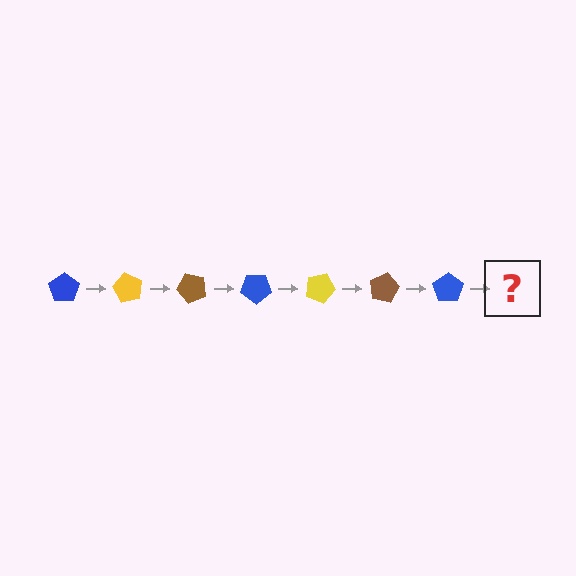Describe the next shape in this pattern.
It should be a yellow pentagon, rotated 420 degrees from the start.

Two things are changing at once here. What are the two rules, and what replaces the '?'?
The two rules are that it rotates 60 degrees each step and the color cycles through blue, yellow, and brown. The '?' should be a yellow pentagon, rotated 420 degrees from the start.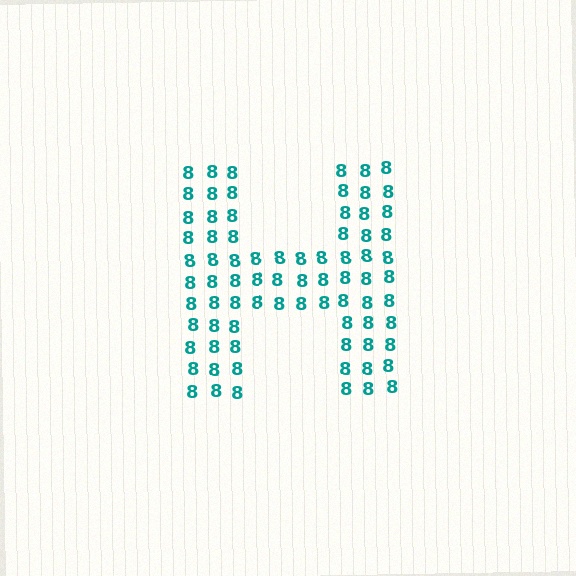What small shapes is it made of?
It is made of small digit 8's.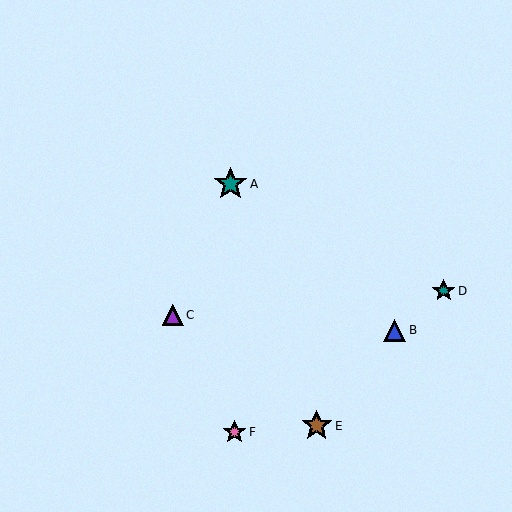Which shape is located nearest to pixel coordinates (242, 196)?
The teal star (labeled A) at (230, 184) is nearest to that location.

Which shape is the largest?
The teal star (labeled A) is the largest.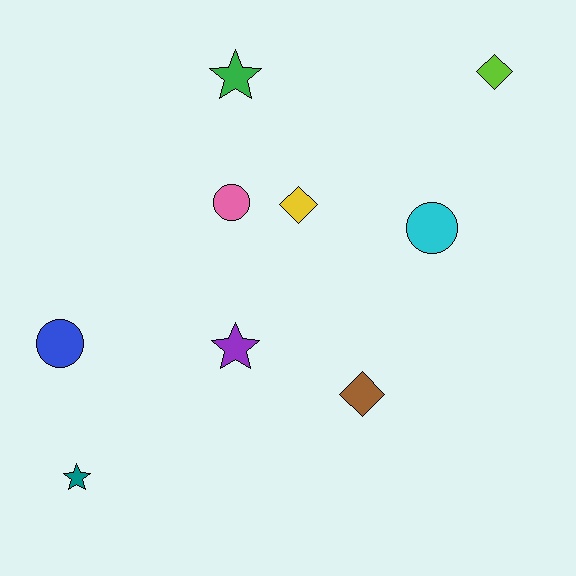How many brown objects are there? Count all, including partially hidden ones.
There is 1 brown object.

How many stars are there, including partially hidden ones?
There are 3 stars.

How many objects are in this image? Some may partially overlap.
There are 9 objects.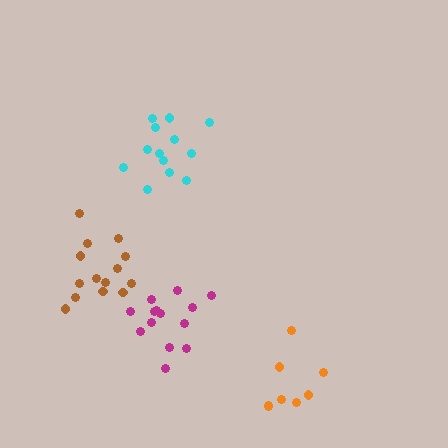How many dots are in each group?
Group 1: 14 dots, Group 2: 14 dots, Group 3: 13 dots, Group 4: 8 dots (49 total).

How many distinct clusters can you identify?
There are 4 distinct clusters.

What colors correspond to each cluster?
The clusters are colored: brown, magenta, cyan, orange.